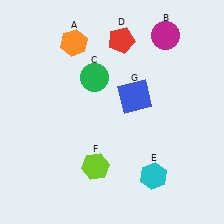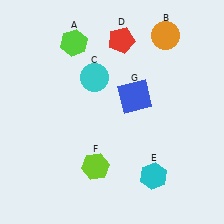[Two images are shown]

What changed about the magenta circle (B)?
In Image 1, B is magenta. In Image 2, it changed to orange.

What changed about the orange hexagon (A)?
In Image 1, A is orange. In Image 2, it changed to lime.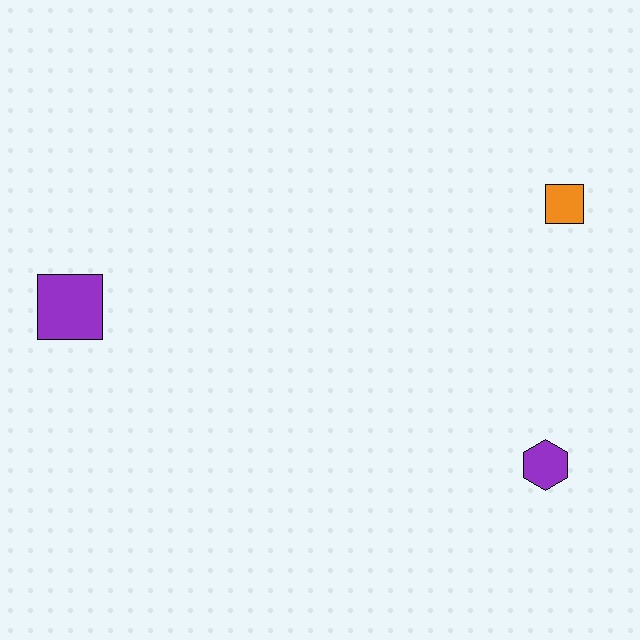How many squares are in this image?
There are 2 squares.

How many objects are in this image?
There are 3 objects.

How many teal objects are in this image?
There are no teal objects.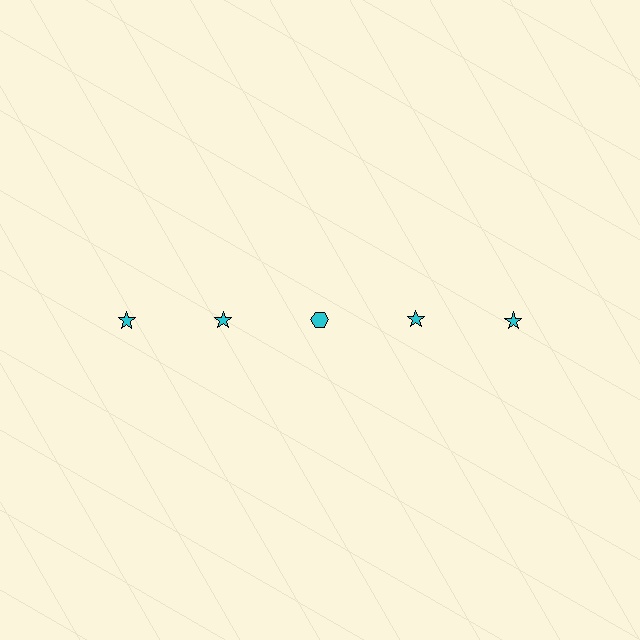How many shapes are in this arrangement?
There are 5 shapes arranged in a grid pattern.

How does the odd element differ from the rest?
It has a different shape: hexagon instead of star.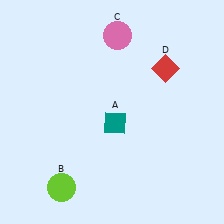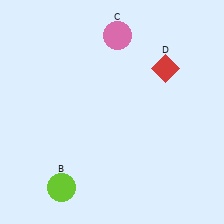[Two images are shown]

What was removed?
The teal diamond (A) was removed in Image 2.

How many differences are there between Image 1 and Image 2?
There is 1 difference between the two images.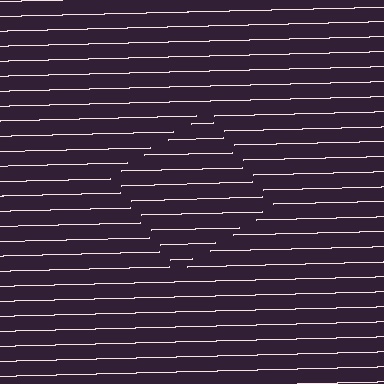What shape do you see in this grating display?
An illusory square. The interior of the shape contains the same grating, shifted by half a period — the contour is defined by the phase discontinuity where line-ends from the inner and outer gratings abut.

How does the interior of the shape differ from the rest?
The interior of the shape contains the same grating, shifted by half a period — the contour is defined by the phase discontinuity where line-ends from the inner and outer gratings abut.